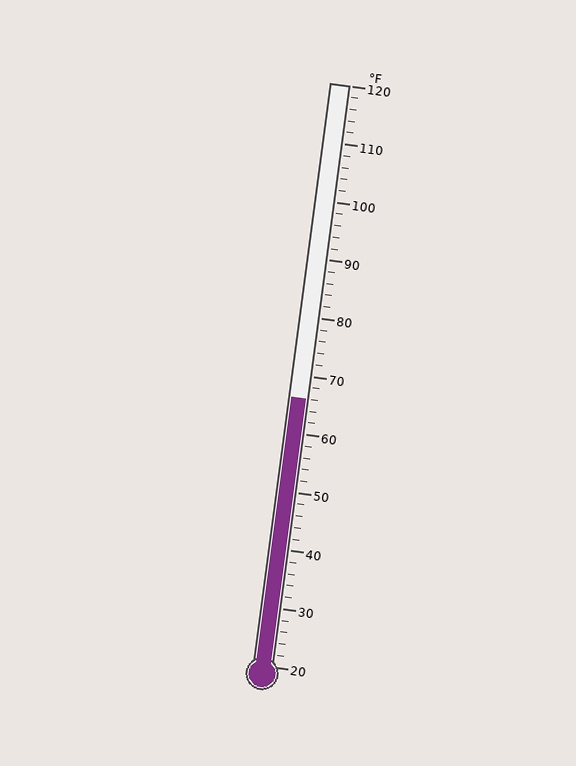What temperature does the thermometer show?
The thermometer shows approximately 66°F.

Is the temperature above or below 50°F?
The temperature is above 50°F.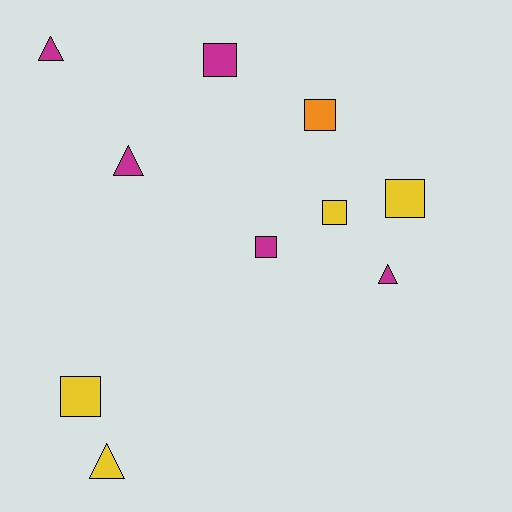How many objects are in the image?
There are 10 objects.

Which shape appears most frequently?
Square, with 6 objects.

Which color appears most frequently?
Magenta, with 5 objects.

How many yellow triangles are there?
There is 1 yellow triangle.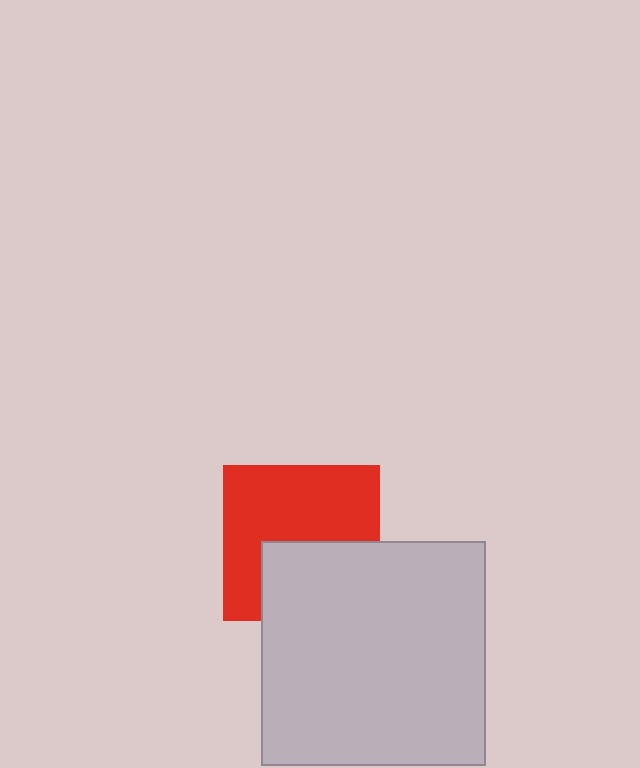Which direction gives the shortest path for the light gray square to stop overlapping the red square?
Moving down gives the shortest separation.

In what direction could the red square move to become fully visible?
The red square could move up. That would shift it out from behind the light gray square entirely.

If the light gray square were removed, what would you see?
You would see the complete red square.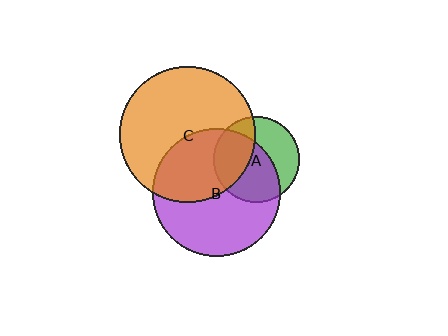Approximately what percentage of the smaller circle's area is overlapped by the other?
Approximately 60%.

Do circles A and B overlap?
Yes.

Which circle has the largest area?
Circle C (orange).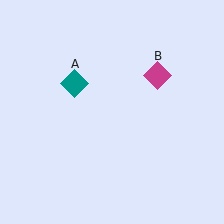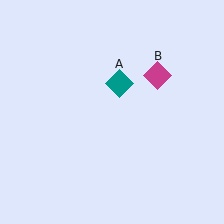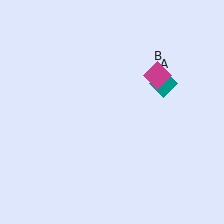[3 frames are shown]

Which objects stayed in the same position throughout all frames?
Magenta diamond (object B) remained stationary.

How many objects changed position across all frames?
1 object changed position: teal diamond (object A).